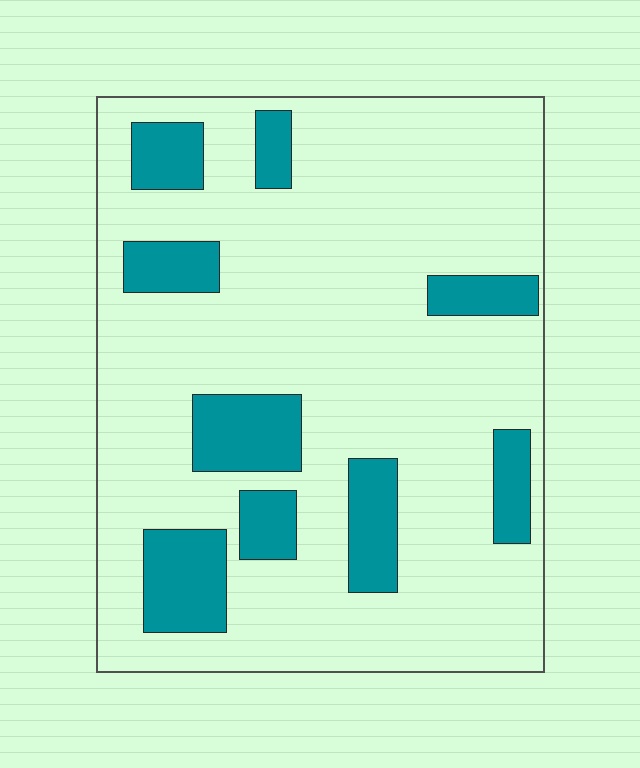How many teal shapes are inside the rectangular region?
9.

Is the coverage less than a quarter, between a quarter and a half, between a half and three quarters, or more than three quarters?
Less than a quarter.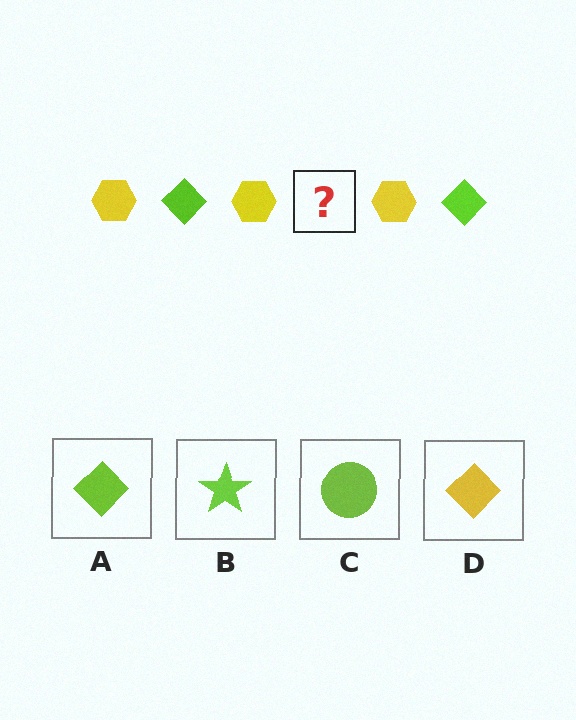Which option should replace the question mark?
Option A.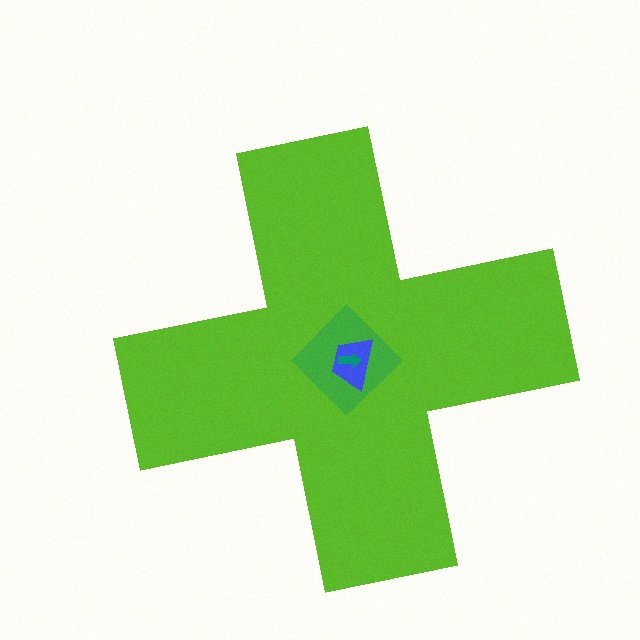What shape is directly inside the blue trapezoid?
The teal arrow.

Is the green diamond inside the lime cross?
Yes.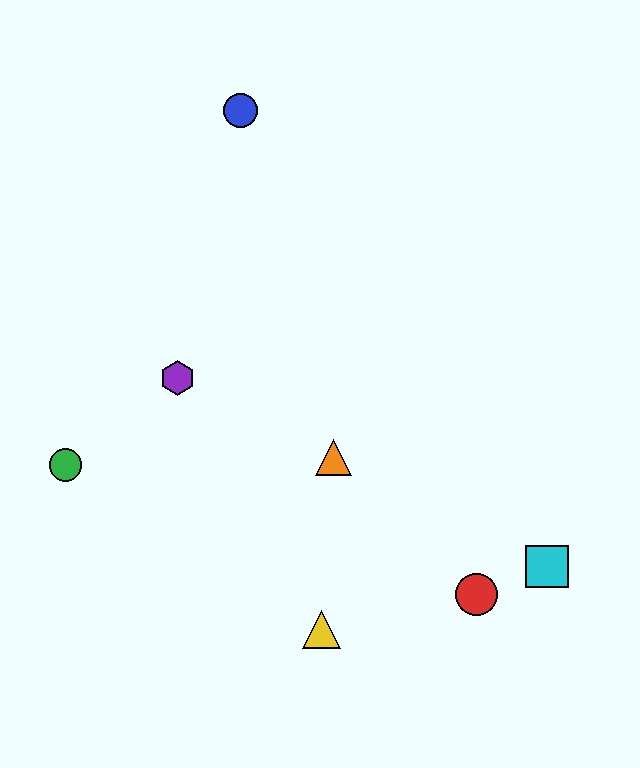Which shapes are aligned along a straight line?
The purple hexagon, the orange triangle, the cyan square are aligned along a straight line.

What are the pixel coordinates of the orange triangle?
The orange triangle is at (333, 458).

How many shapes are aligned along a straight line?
3 shapes (the purple hexagon, the orange triangle, the cyan square) are aligned along a straight line.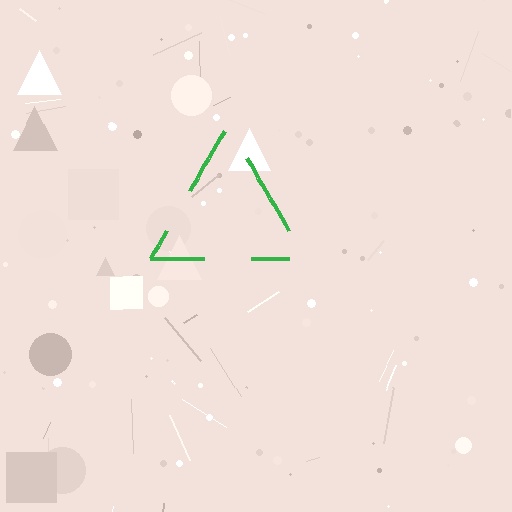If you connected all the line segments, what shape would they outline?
They would outline a triangle.